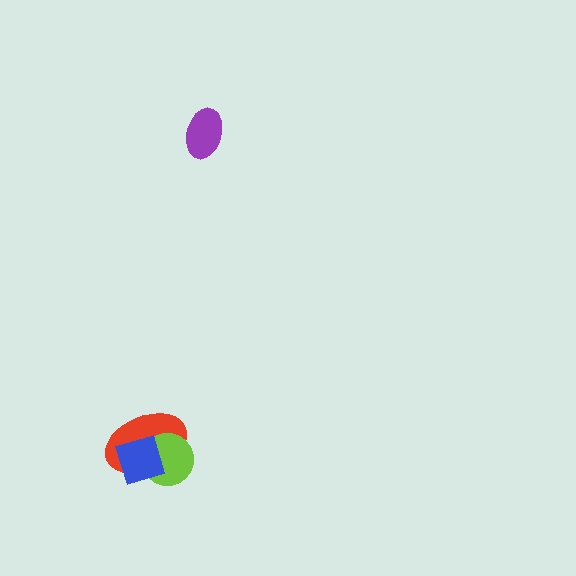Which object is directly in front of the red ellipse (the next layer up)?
The lime circle is directly in front of the red ellipse.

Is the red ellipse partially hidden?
Yes, it is partially covered by another shape.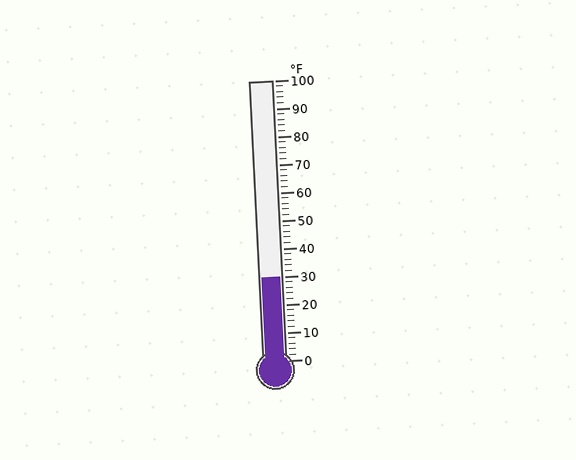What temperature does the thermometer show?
The thermometer shows approximately 30°F.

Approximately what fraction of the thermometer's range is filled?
The thermometer is filled to approximately 30% of its range.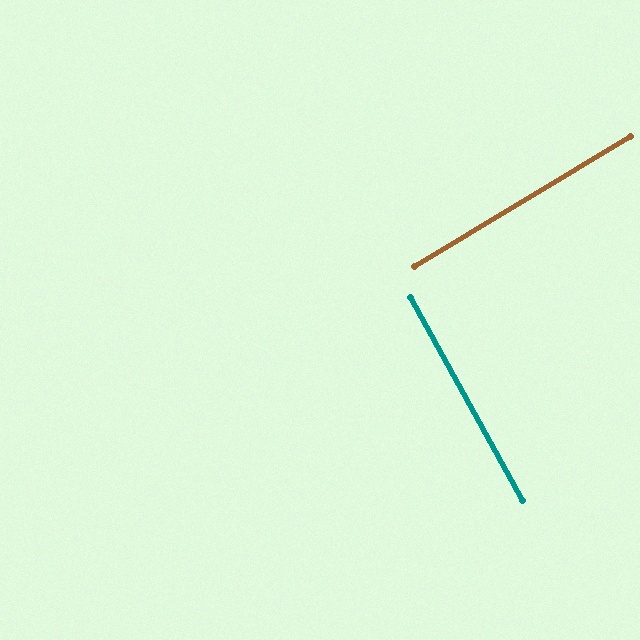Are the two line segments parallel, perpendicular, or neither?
Perpendicular — they meet at approximately 88°.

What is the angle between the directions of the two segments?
Approximately 88 degrees.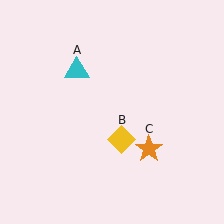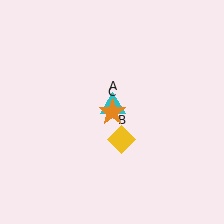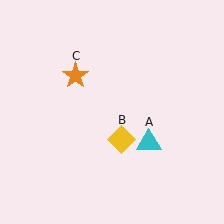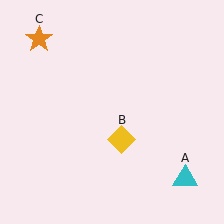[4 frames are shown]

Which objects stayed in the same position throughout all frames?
Yellow diamond (object B) remained stationary.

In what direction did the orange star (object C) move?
The orange star (object C) moved up and to the left.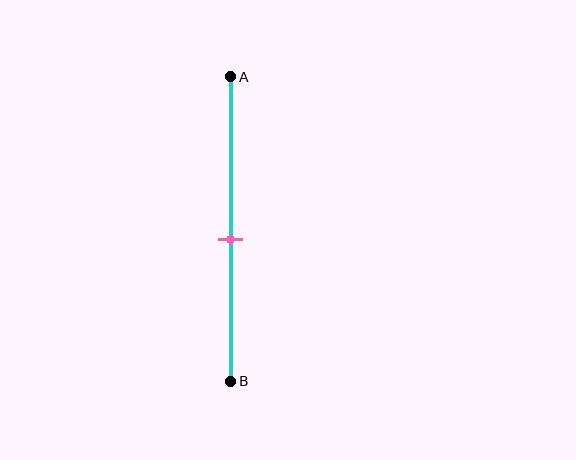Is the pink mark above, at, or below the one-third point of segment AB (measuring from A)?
The pink mark is below the one-third point of segment AB.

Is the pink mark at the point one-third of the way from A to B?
No, the mark is at about 55% from A, not at the 33% one-third point.